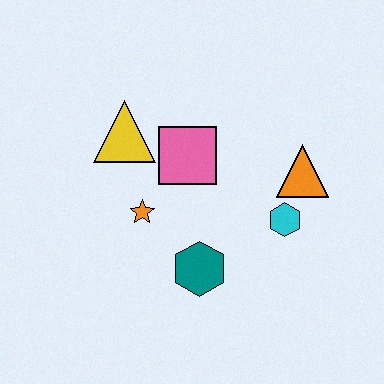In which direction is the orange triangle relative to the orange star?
The orange triangle is to the right of the orange star.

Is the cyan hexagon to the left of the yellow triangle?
No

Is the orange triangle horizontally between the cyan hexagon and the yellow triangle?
No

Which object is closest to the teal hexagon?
The orange star is closest to the teal hexagon.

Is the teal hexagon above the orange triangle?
No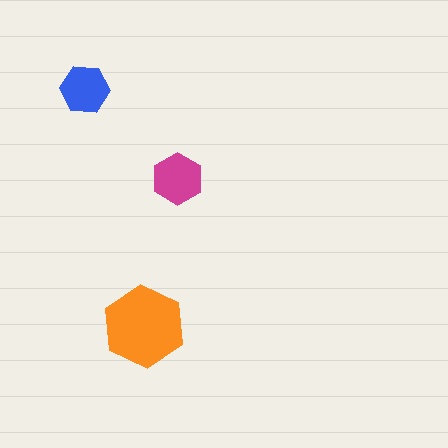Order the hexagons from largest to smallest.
the orange one, the magenta one, the blue one.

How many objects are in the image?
There are 3 objects in the image.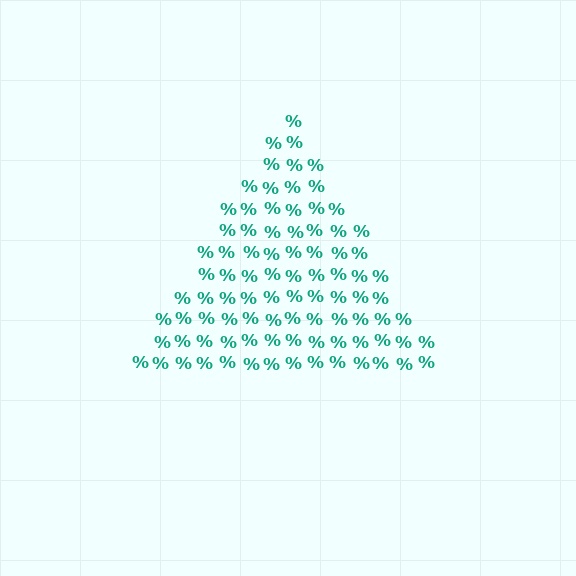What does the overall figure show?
The overall figure shows a triangle.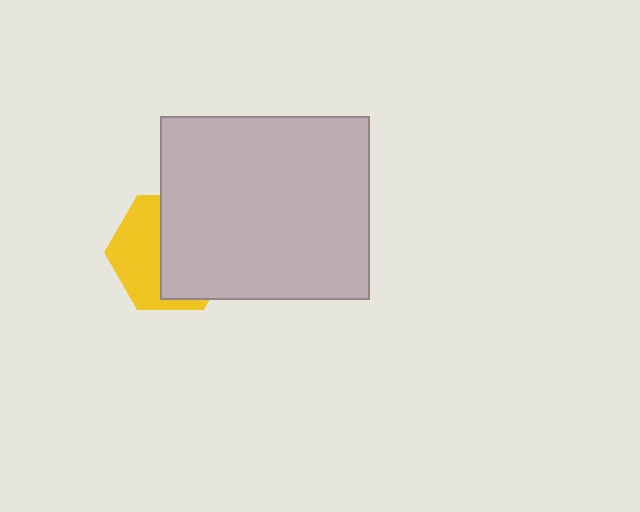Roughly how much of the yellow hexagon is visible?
A small part of it is visible (roughly 43%).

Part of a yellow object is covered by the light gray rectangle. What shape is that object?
It is a hexagon.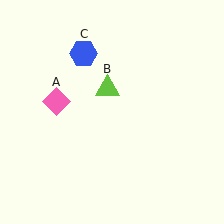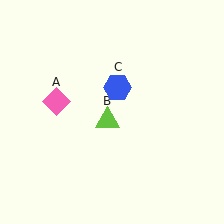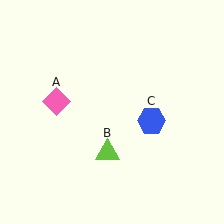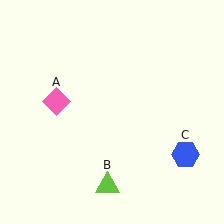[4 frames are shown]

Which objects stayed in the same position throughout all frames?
Pink diamond (object A) remained stationary.